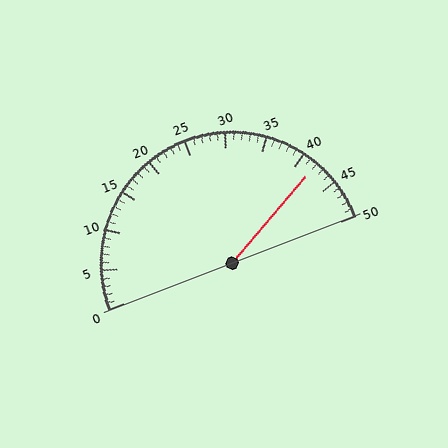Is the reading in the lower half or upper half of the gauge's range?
The reading is in the upper half of the range (0 to 50).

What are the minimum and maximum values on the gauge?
The gauge ranges from 0 to 50.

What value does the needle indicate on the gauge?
The needle indicates approximately 42.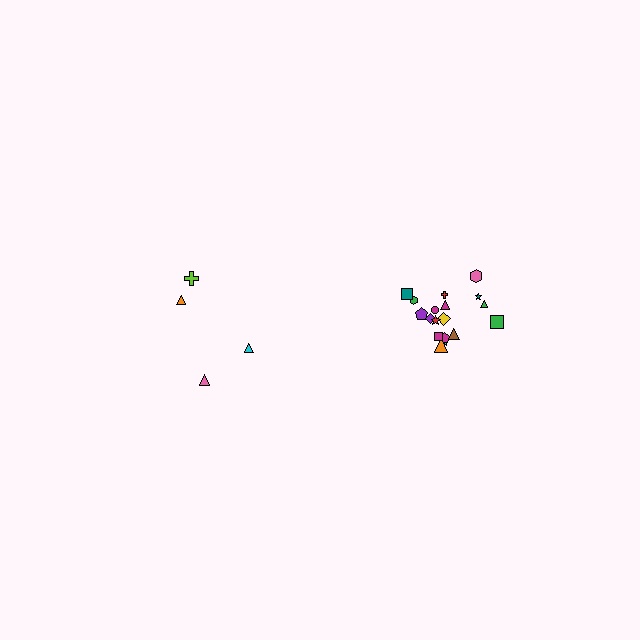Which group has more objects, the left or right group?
The right group.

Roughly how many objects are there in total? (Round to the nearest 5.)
Roughly 20 objects in total.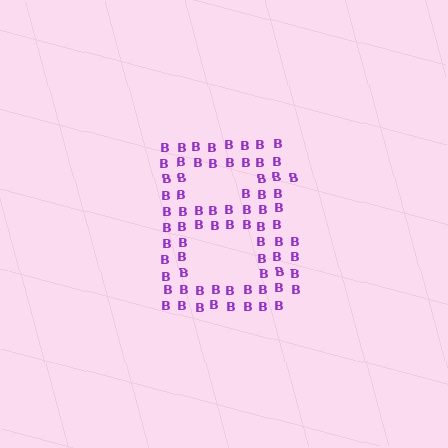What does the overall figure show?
The overall figure shows the letter B.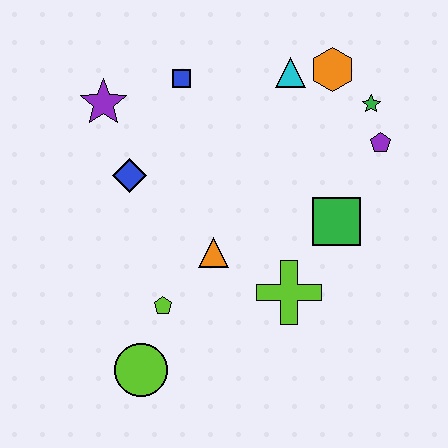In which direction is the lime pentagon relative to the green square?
The lime pentagon is to the left of the green square.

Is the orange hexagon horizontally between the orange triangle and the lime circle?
No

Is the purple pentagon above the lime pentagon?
Yes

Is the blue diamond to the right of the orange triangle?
No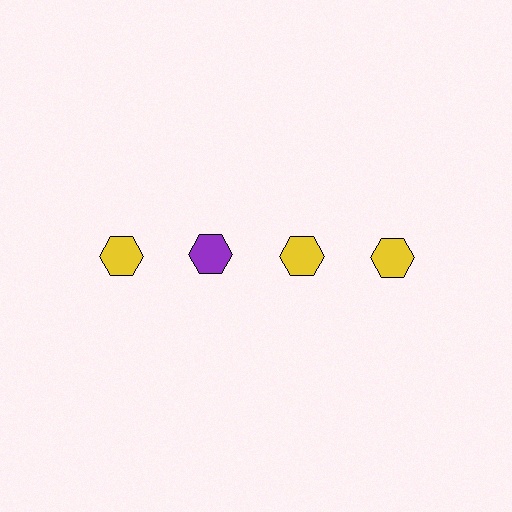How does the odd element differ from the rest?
It has a different color: purple instead of yellow.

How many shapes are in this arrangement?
There are 4 shapes arranged in a grid pattern.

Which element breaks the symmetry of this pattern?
The purple hexagon in the top row, second from left column breaks the symmetry. All other shapes are yellow hexagons.